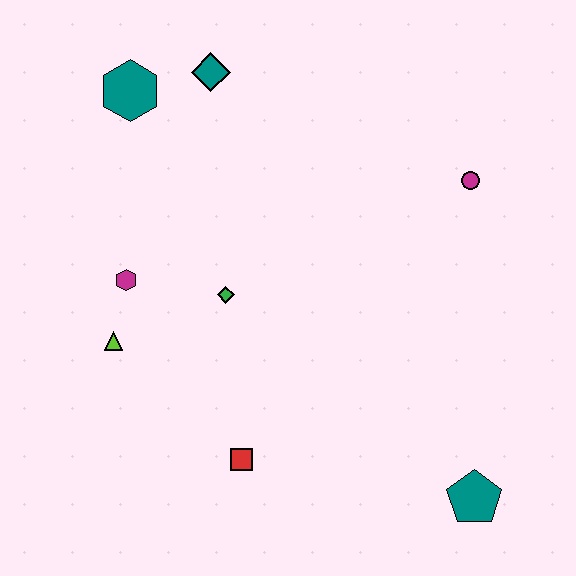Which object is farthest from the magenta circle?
The lime triangle is farthest from the magenta circle.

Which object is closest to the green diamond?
The magenta hexagon is closest to the green diamond.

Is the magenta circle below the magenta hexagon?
No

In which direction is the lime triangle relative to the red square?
The lime triangle is to the left of the red square.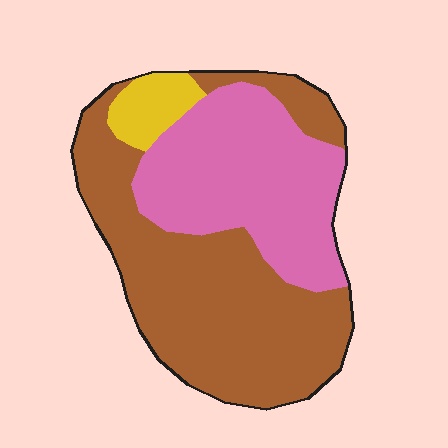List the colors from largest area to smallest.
From largest to smallest: brown, pink, yellow.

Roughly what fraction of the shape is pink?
Pink takes up about three eighths (3/8) of the shape.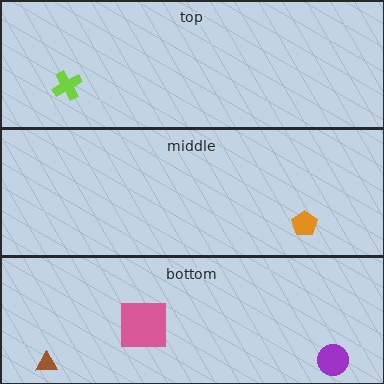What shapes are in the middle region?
The orange pentagon.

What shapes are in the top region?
The lime cross.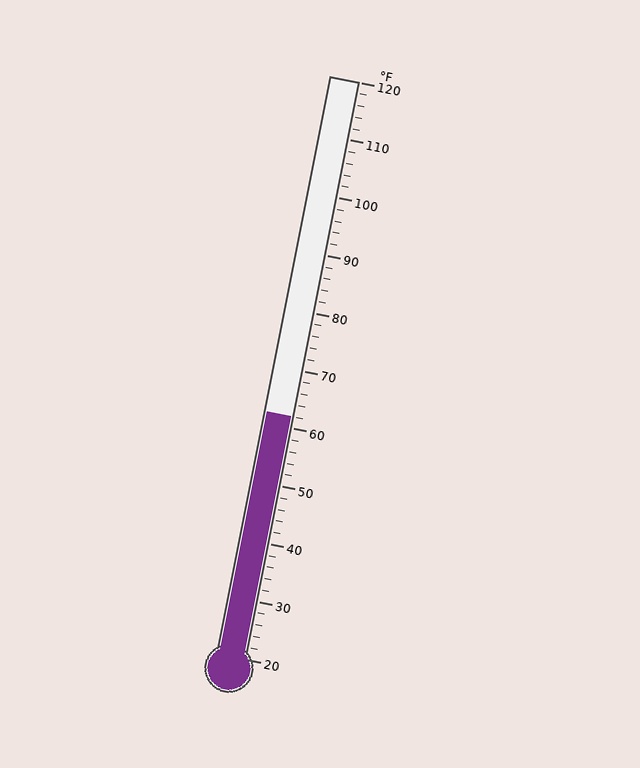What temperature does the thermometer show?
The thermometer shows approximately 62°F.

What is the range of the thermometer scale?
The thermometer scale ranges from 20°F to 120°F.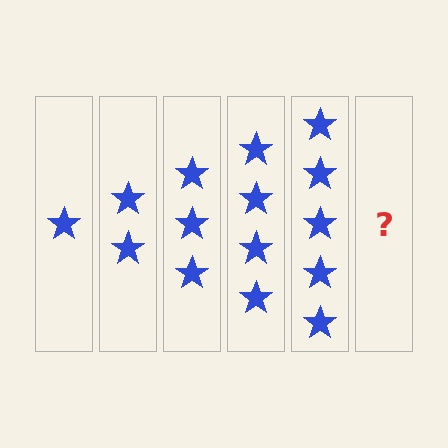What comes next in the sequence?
The next element should be 6 stars.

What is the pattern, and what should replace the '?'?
The pattern is that each step adds one more star. The '?' should be 6 stars.